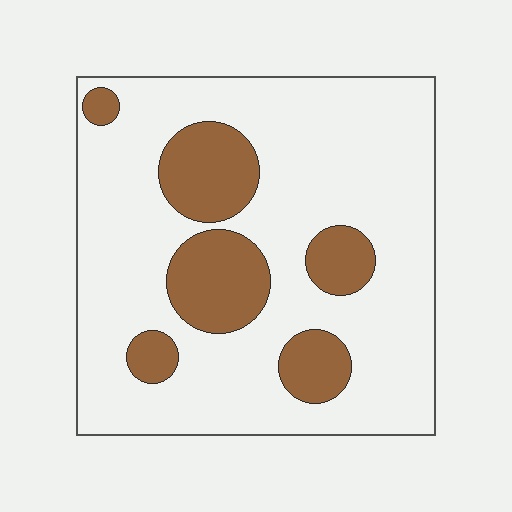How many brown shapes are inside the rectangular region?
6.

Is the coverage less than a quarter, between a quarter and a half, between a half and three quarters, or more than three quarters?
Less than a quarter.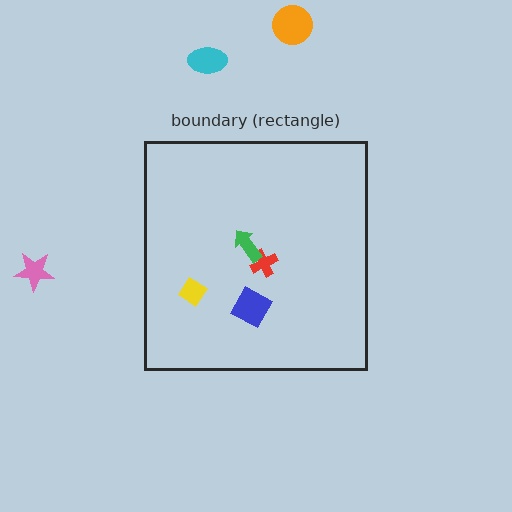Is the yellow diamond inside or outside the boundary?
Inside.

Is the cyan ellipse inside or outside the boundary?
Outside.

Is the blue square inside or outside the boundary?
Inside.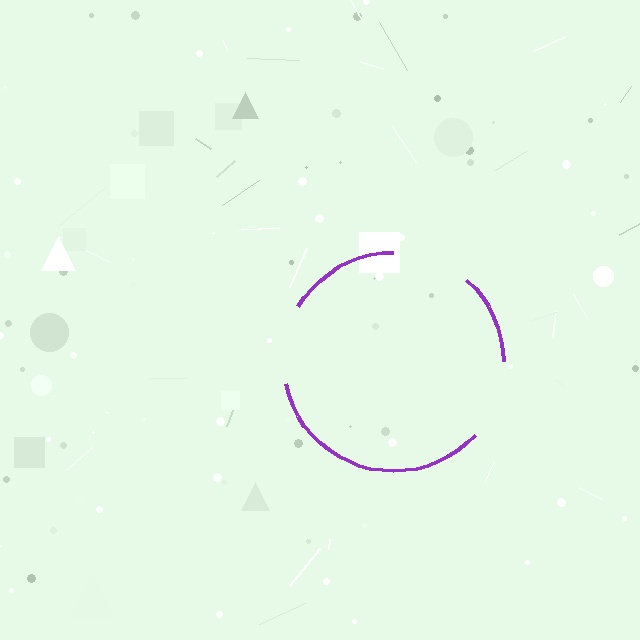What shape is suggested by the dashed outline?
The dashed outline suggests a circle.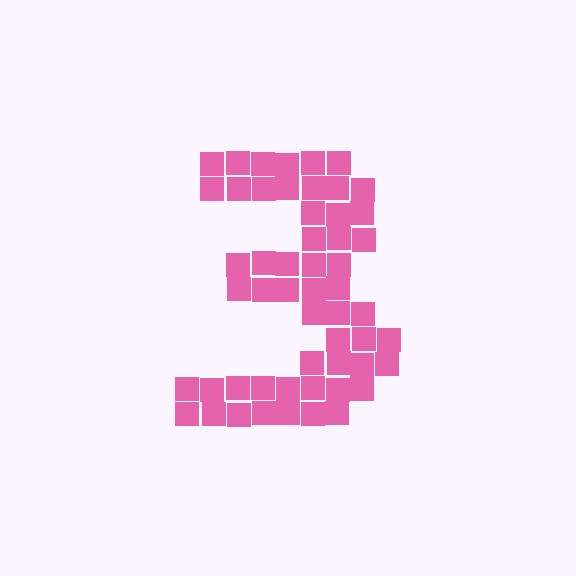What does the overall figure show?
The overall figure shows the digit 3.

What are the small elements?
The small elements are squares.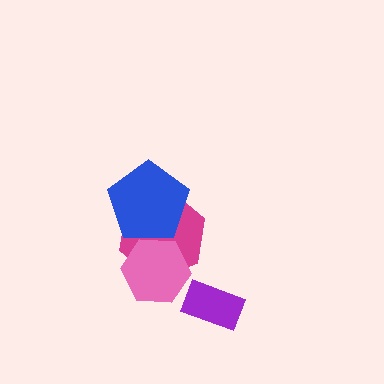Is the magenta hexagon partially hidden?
Yes, it is partially covered by another shape.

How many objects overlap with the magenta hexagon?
2 objects overlap with the magenta hexagon.